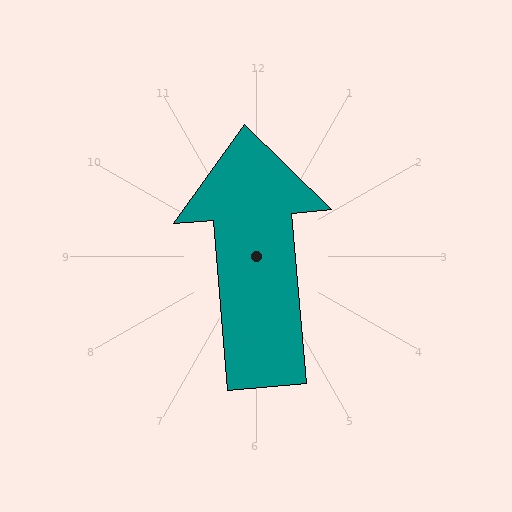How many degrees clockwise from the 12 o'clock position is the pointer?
Approximately 355 degrees.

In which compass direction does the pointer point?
North.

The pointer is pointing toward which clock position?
Roughly 12 o'clock.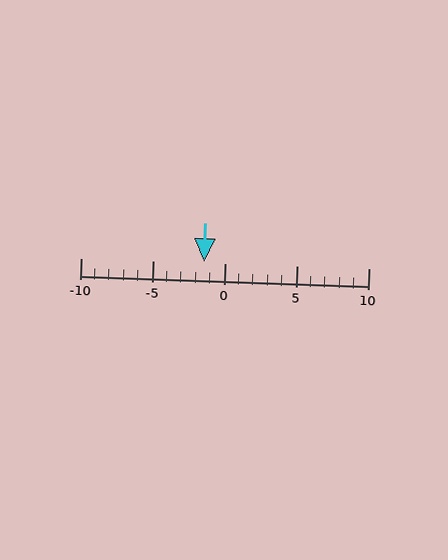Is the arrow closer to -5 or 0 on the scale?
The arrow is closer to 0.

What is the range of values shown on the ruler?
The ruler shows values from -10 to 10.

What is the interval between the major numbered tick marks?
The major tick marks are spaced 5 units apart.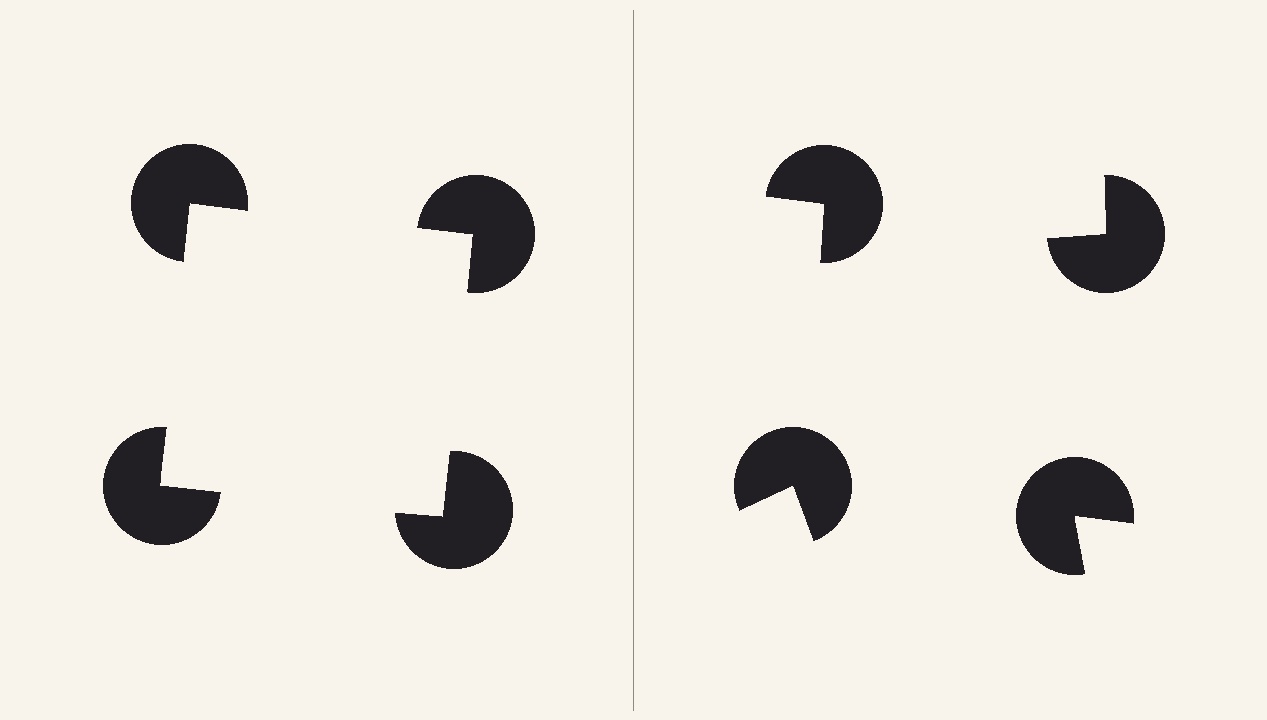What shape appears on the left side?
An illusory square.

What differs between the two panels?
The pac-man discs are positioned identically on both sides; only the wedge orientations differ. On the left they align to a square; on the right they are misaligned.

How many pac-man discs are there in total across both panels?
8 — 4 on each side.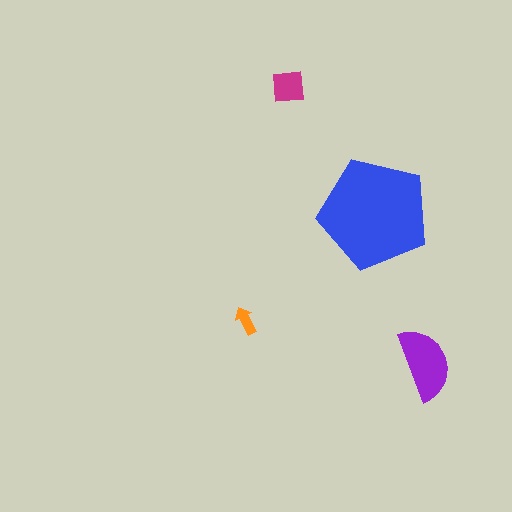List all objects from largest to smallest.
The blue pentagon, the purple semicircle, the magenta square, the orange arrow.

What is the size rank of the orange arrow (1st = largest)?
4th.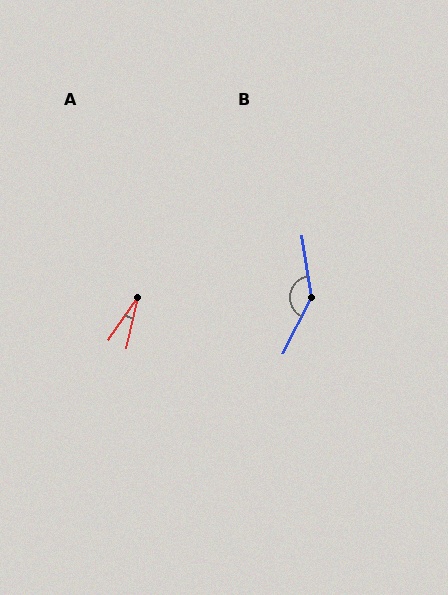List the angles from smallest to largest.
A (22°), B (144°).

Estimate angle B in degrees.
Approximately 144 degrees.